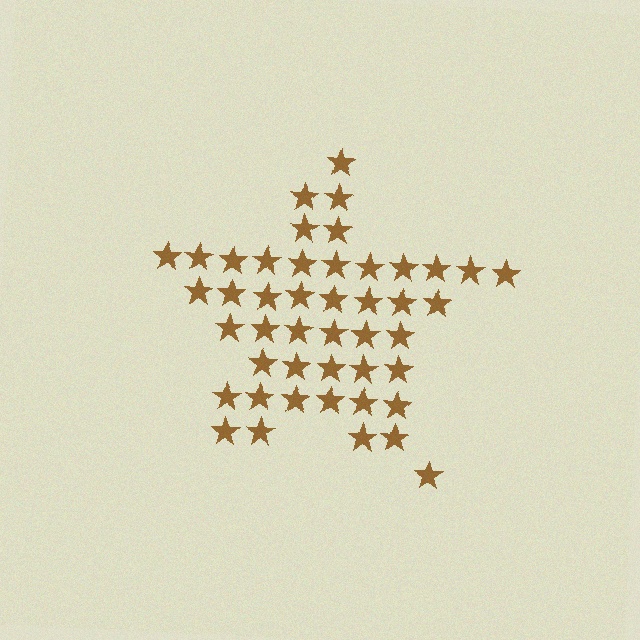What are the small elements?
The small elements are stars.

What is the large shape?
The large shape is a star.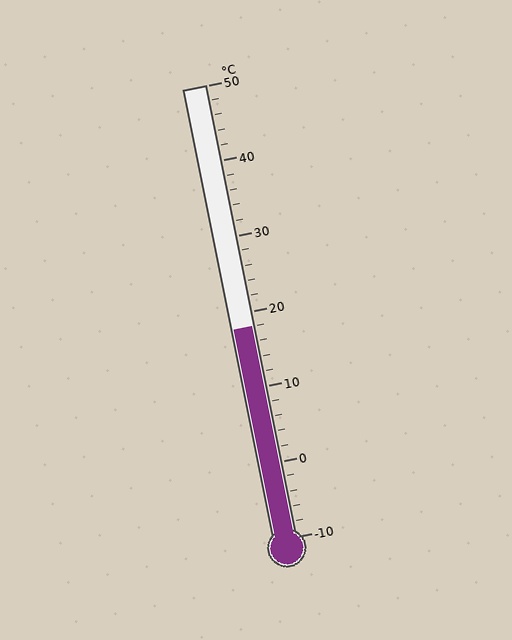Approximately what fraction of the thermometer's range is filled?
The thermometer is filled to approximately 45% of its range.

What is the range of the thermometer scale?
The thermometer scale ranges from -10°C to 50°C.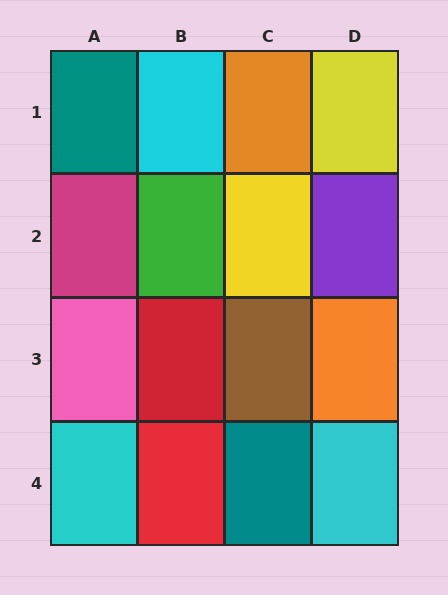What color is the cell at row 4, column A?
Cyan.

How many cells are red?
2 cells are red.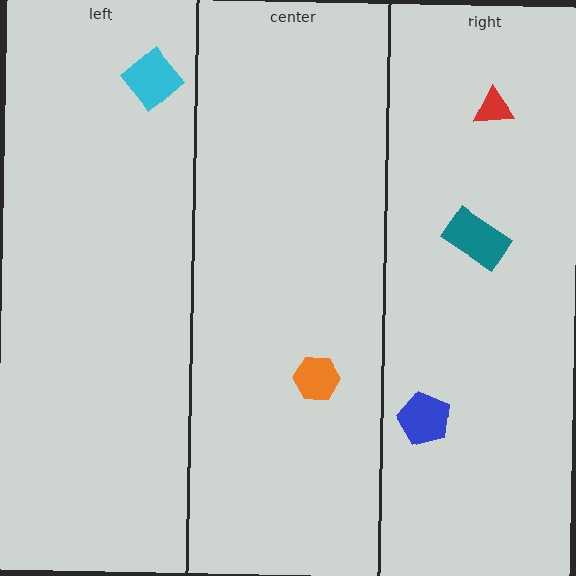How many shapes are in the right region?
3.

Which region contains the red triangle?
The right region.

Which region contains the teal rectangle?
The right region.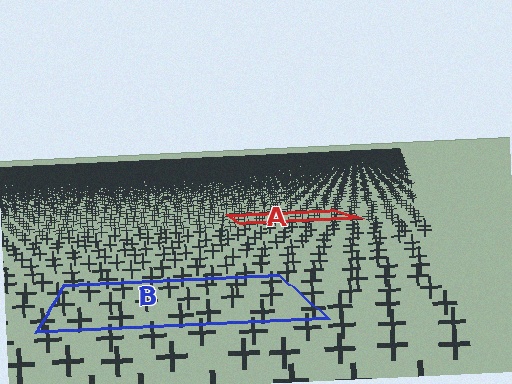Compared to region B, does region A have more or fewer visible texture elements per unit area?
Region A has more texture elements per unit area — they are packed more densely because it is farther away.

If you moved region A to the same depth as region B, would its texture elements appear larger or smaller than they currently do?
They would appear larger. At a closer depth, the same texture elements are projected at a bigger on-screen size.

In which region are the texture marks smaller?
The texture marks are smaller in region A, because it is farther away.